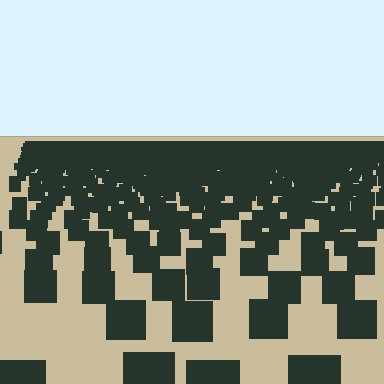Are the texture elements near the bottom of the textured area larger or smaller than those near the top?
Larger. Near the bottom, elements are closer to the viewer and appear at a bigger on-screen size.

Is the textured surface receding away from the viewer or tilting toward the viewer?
The surface is receding away from the viewer. Texture elements get smaller and denser toward the top.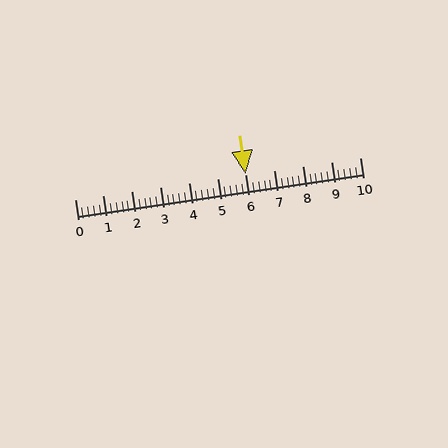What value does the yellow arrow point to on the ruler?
The yellow arrow points to approximately 6.0.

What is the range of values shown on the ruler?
The ruler shows values from 0 to 10.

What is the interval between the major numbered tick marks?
The major tick marks are spaced 1 units apart.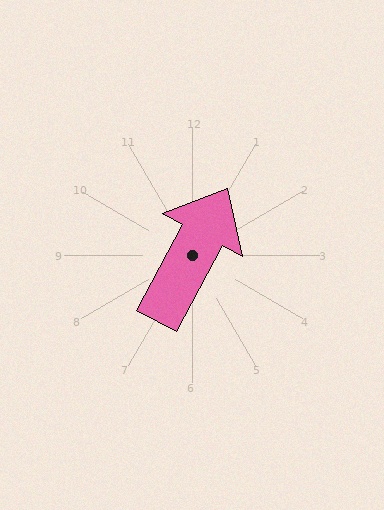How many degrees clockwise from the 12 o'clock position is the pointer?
Approximately 28 degrees.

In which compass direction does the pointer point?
Northeast.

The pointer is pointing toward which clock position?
Roughly 1 o'clock.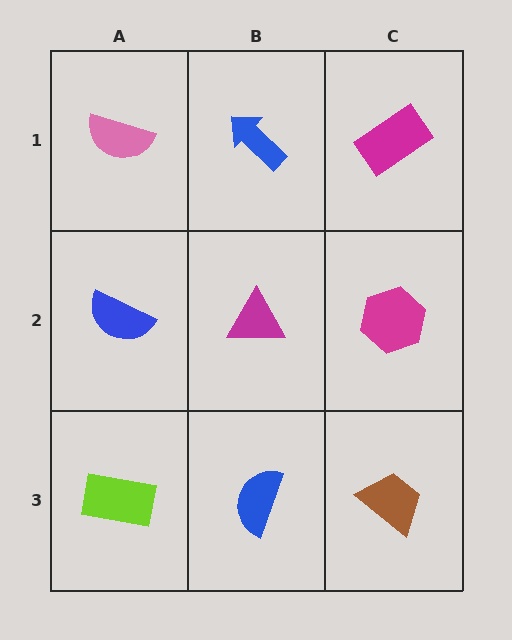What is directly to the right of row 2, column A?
A magenta triangle.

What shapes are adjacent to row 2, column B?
A blue arrow (row 1, column B), a blue semicircle (row 3, column B), a blue semicircle (row 2, column A), a magenta hexagon (row 2, column C).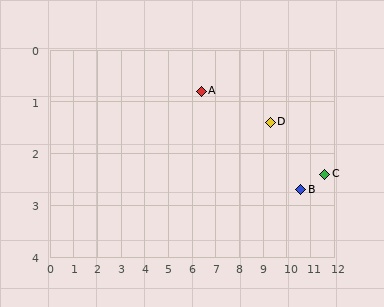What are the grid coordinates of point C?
Point C is at approximately (11.6, 2.4).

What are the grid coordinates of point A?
Point A is at approximately (6.4, 0.8).